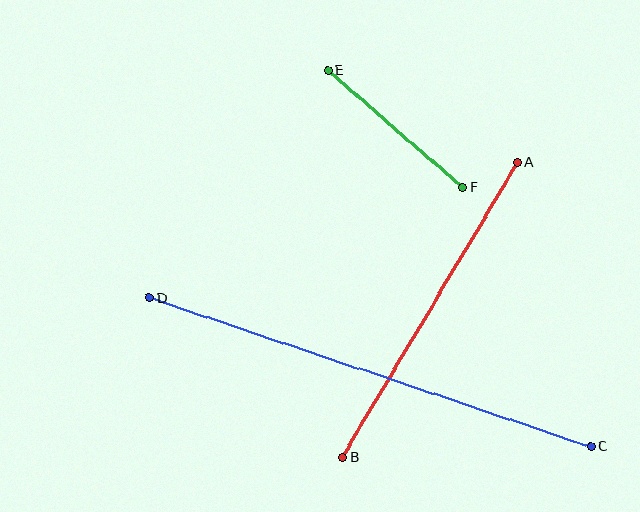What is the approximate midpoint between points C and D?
The midpoint is at approximately (370, 372) pixels.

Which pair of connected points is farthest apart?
Points C and D are farthest apart.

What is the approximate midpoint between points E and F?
The midpoint is at approximately (395, 129) pixels.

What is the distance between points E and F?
The distance is approximately 178 pixels.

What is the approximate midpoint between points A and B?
The midpoint is at approximately (430, 310) pixels.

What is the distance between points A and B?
The distance is approximately 342 pixels.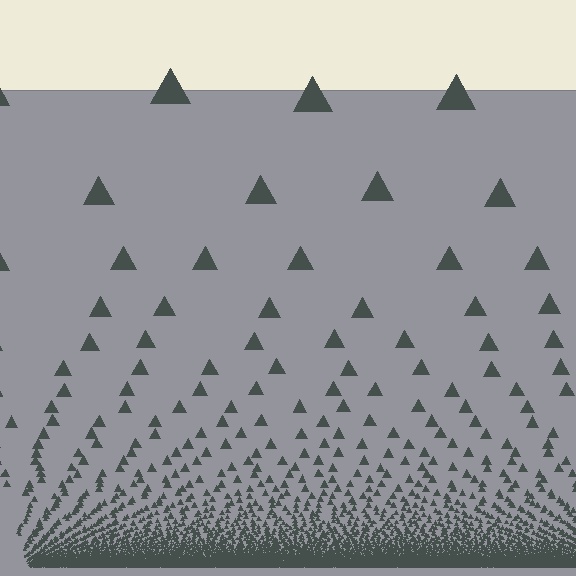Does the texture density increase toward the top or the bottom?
Density increases toward the bottom.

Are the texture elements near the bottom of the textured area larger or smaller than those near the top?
Smaller. The gradient is inverted — elements near the bottom are smaller and denser.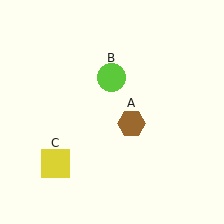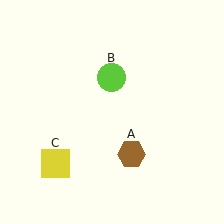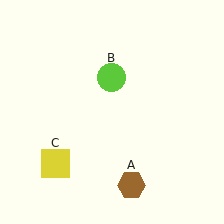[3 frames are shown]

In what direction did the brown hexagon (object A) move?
The brown hexagon (object A) moved down.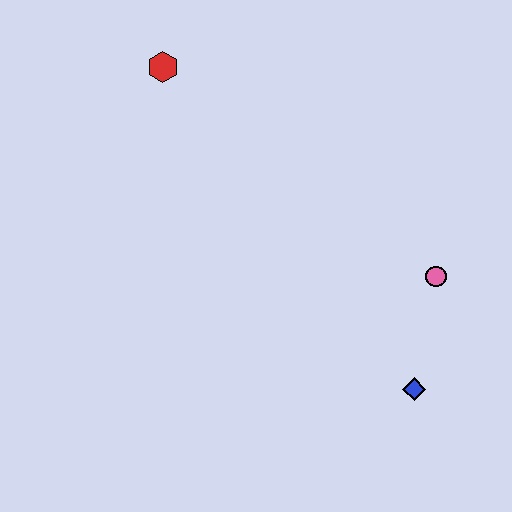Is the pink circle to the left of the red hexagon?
No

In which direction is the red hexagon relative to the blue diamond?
The red hexagon is above the blue diamond.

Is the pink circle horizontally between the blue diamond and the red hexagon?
No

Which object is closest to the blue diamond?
The pink circle is closest to the blue diamond.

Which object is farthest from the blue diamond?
The red hexagon is farthest from the blue diamond.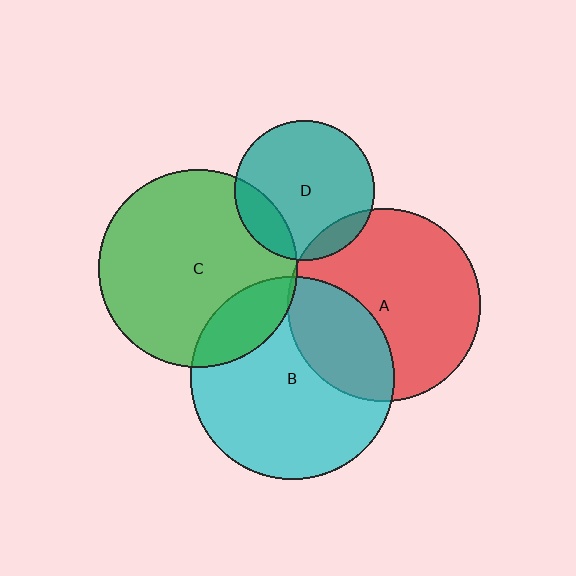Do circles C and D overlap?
Yes.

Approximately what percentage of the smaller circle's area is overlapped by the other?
Approximately 15%.